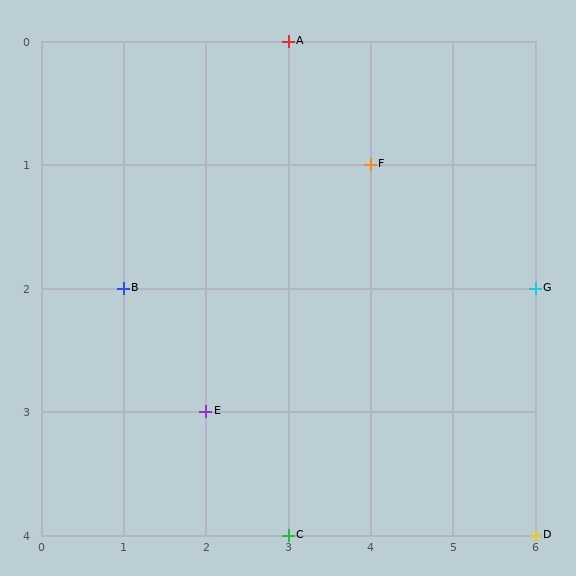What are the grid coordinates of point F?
Point F is at grid coordinates (4, 1).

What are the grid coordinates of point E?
Point E is at grid coordinates (2, 3).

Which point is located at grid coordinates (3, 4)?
Point C is at (3, 4).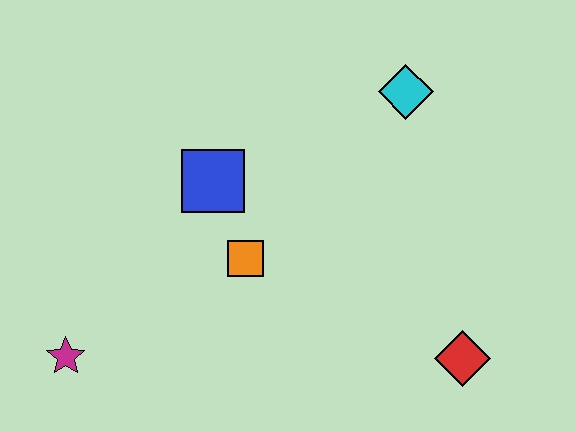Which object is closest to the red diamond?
The orange square is closest to the red diamond.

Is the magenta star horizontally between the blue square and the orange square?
No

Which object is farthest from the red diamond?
The magenta star is farthest from the red diamond.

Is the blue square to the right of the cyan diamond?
No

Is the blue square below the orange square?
No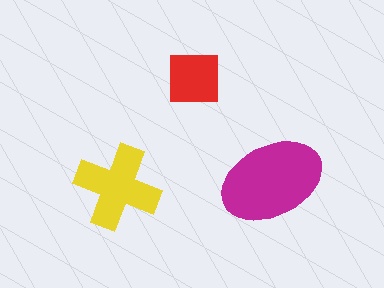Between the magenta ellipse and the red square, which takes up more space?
The magenta ellipse.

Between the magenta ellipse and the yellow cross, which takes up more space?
The magenta ellipse.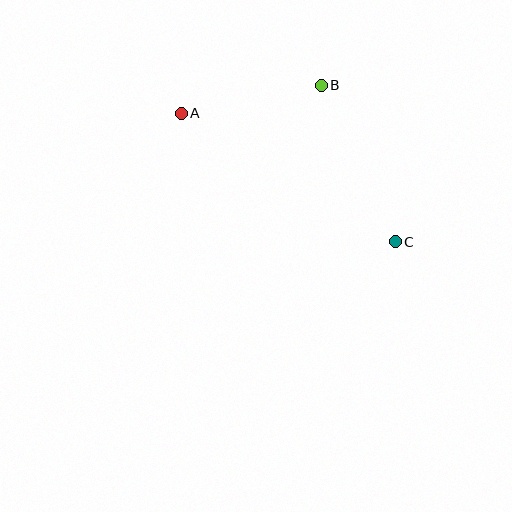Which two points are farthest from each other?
Points A and C are farthest from each other.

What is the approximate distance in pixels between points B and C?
The distance between B and C is approximately 173 pixels.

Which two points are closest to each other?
Points A and B are closest to each other.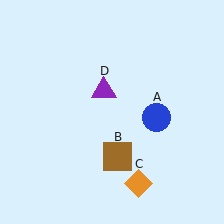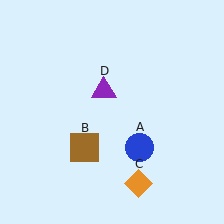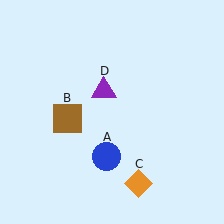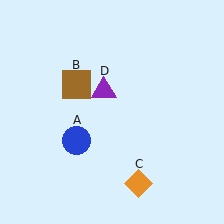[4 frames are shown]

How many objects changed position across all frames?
2 objects changed position: blue circle (object A), brown square (object B).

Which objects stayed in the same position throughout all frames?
Orange diamond (object C) and purple triangle (object D) remained stationary.